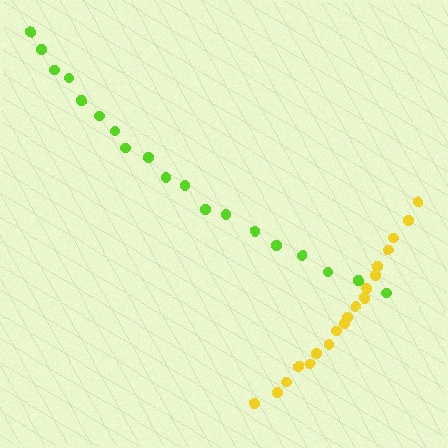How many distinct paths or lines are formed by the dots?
There are 2 distinct paths.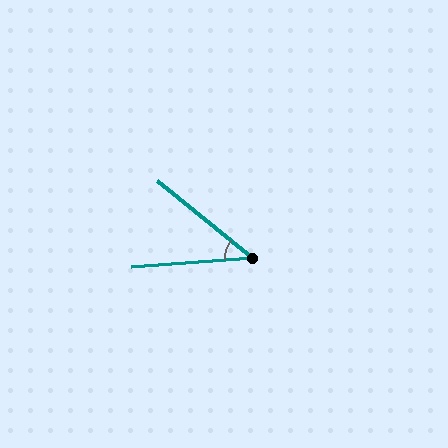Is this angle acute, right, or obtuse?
It is acute.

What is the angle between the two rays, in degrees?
Approximately 43 degrees.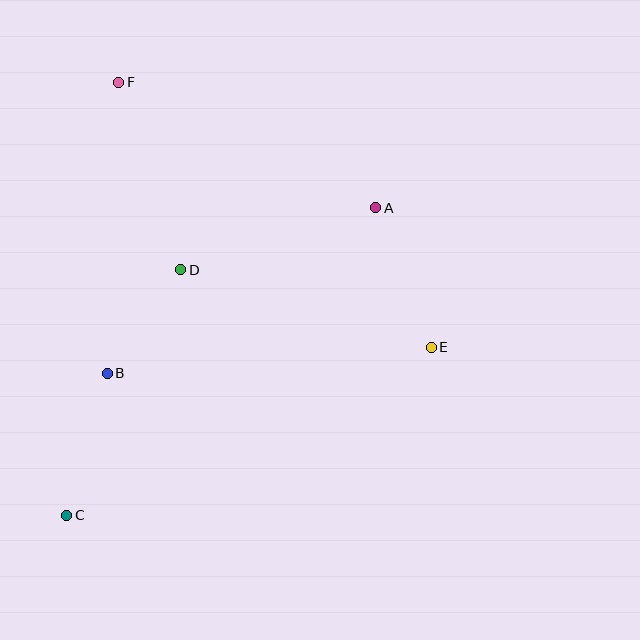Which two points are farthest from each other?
Points A and C are farthest from each other.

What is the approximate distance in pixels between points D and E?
The distance between D and E is approximately 262 pixels.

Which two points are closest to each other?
Points B and D are closest to each other.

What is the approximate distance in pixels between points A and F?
The distance between A and F is approximately 286 pixels.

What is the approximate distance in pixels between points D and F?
The distance between D and F is approximately 198 pixels.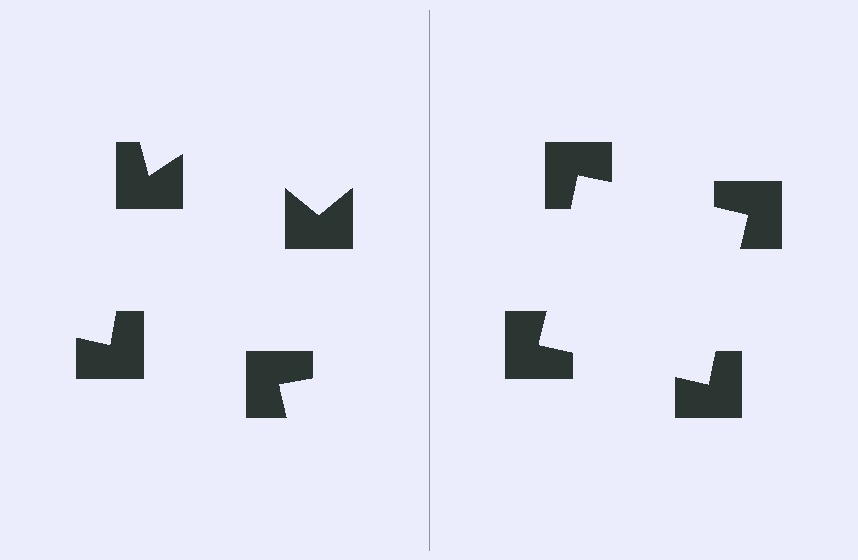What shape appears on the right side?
An illusory square.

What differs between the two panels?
The notched squares are positioned identically on both sides; only the wedge orientations differ. On the right they align to a square; on the left they are misaligned.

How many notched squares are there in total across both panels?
8 — 4 on each side.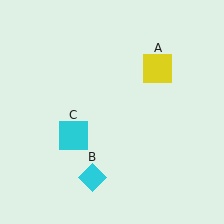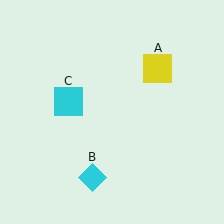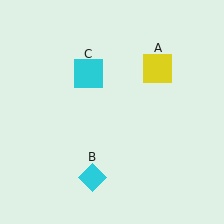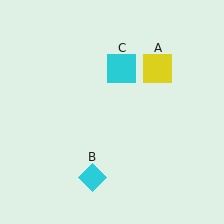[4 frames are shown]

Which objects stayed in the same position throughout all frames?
Yellow square (object A) and cyan diamond (object B) remained stationary.